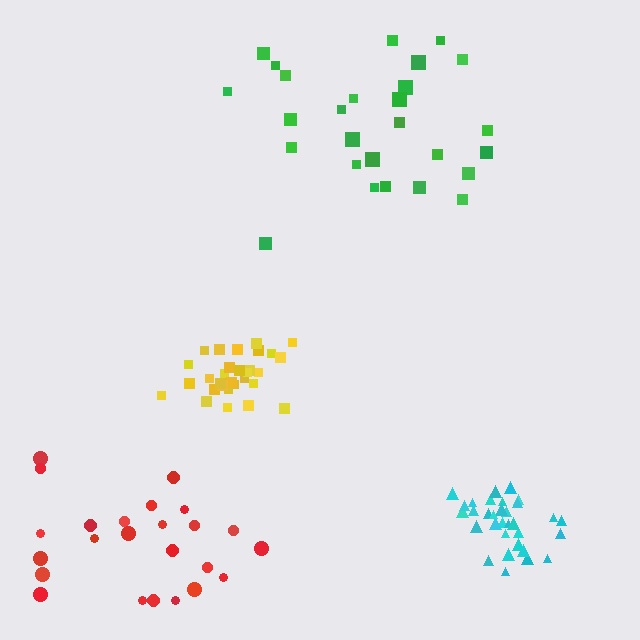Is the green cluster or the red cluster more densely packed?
Green.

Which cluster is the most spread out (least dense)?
Red.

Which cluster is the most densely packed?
Yellow.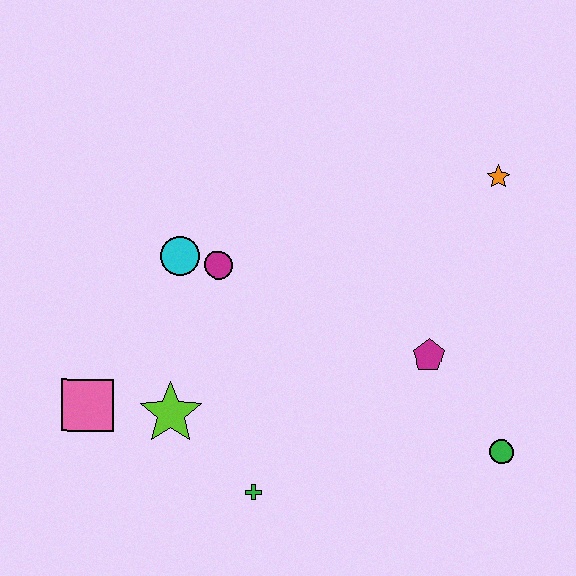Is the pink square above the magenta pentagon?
No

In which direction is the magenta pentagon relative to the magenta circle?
The magenta pentagon is to the right of the magenta circle.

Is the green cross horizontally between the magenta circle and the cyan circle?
No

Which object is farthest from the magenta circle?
The green circle is farthest from the magenta circle.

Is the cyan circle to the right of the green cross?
No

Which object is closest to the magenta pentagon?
The green circle is closest to the magenta pentagon.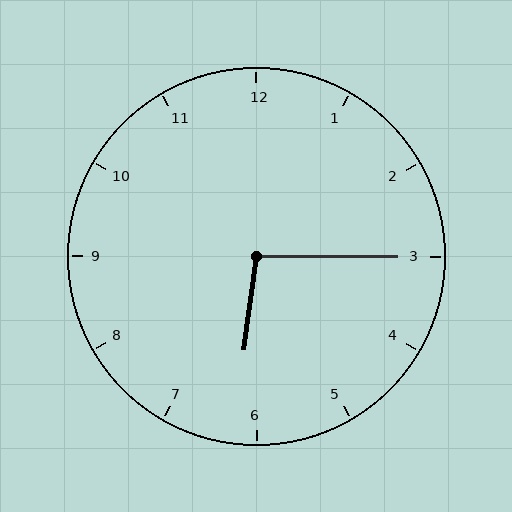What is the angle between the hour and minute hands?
Approximately 98 degrees.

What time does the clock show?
6:15.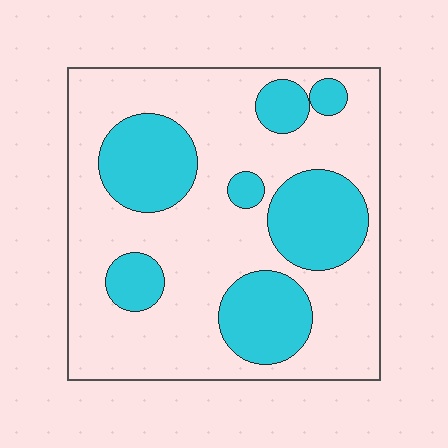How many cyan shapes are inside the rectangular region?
7.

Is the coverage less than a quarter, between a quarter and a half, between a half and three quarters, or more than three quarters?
Between a quarter and a half.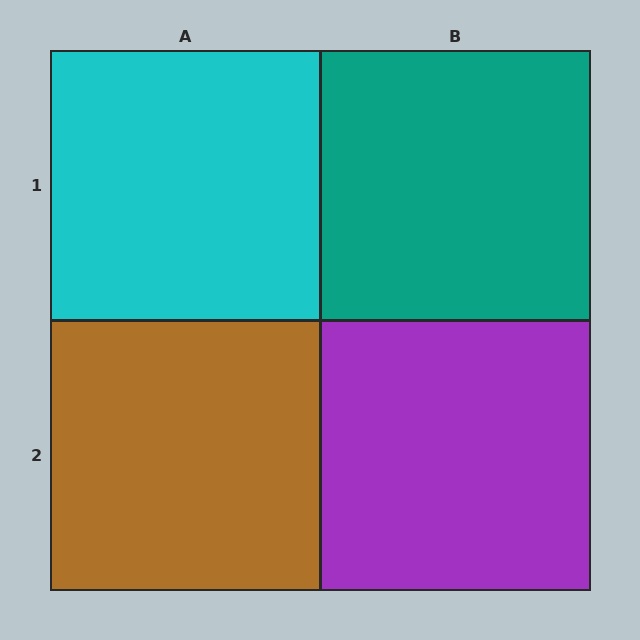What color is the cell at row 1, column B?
Teal.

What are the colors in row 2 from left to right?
Brown, purple.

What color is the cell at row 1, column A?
Cyan.